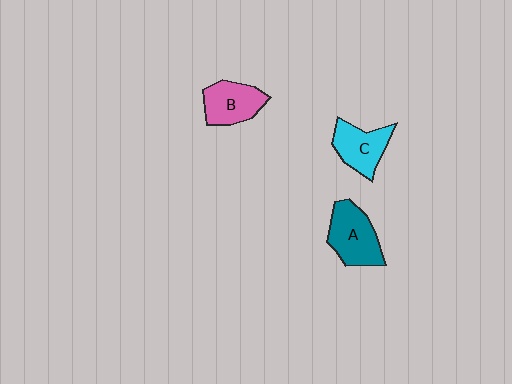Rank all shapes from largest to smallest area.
From largest to smallest: A (teal), B (pink), C (cyan).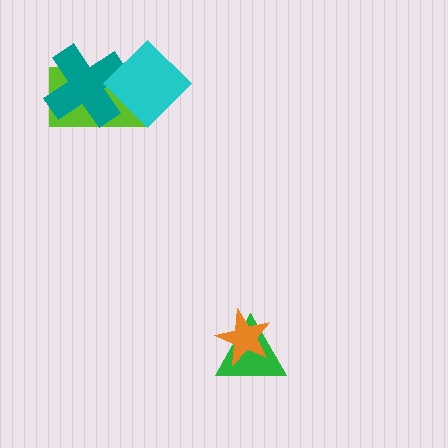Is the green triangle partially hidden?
Yes, it is partially covered by another shape.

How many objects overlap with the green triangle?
1 object overlaps with the green triangle.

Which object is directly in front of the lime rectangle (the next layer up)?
The teal cross is directly in front of the lime rectangle.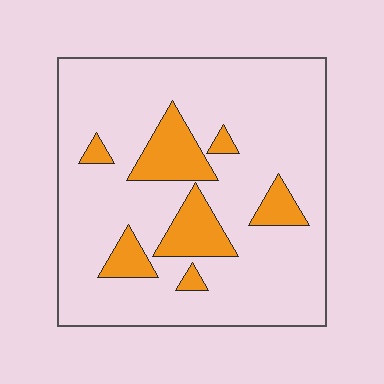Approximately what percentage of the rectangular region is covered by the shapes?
Approximately 15%.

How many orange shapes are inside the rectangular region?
7.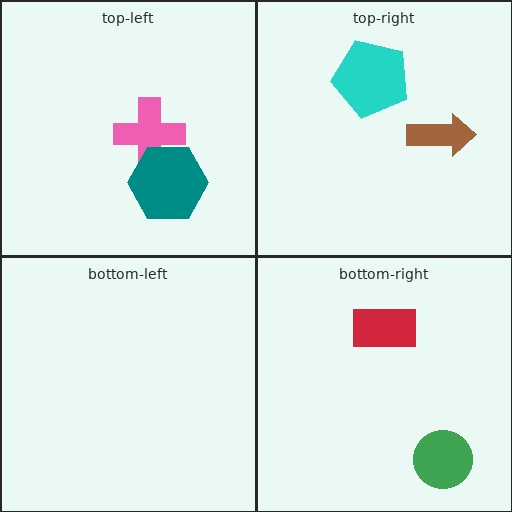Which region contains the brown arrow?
The top-right region.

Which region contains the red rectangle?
The bottom-right region.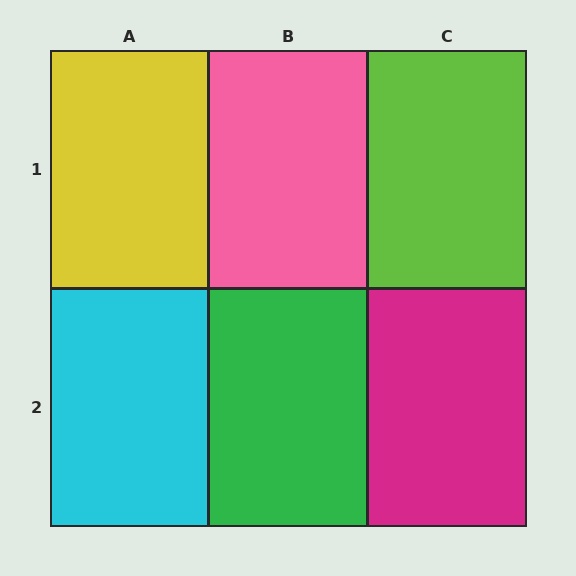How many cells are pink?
1 cell is pink.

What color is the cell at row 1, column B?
Pink.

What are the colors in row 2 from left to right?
Cyan, green, magenta.